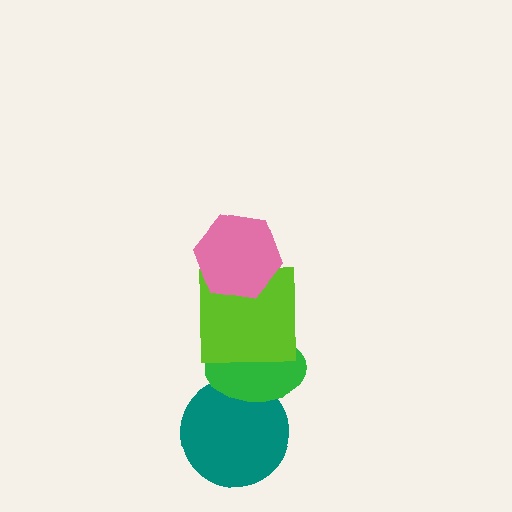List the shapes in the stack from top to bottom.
From top to bottom: the pink hexagon, the lime square, the green ellipse, the teal circle.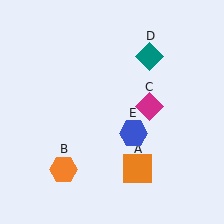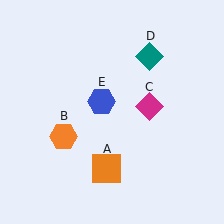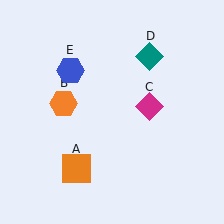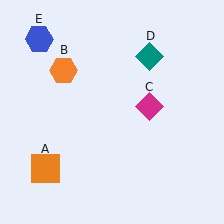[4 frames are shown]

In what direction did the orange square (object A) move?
The orange square (object A) moved left.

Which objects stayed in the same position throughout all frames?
Magenta diamond (object C) and teal diamond (object D) remained stationary.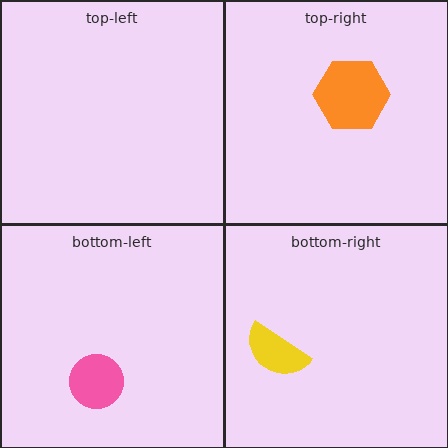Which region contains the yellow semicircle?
The bottom-right region.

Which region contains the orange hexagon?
The top-right region.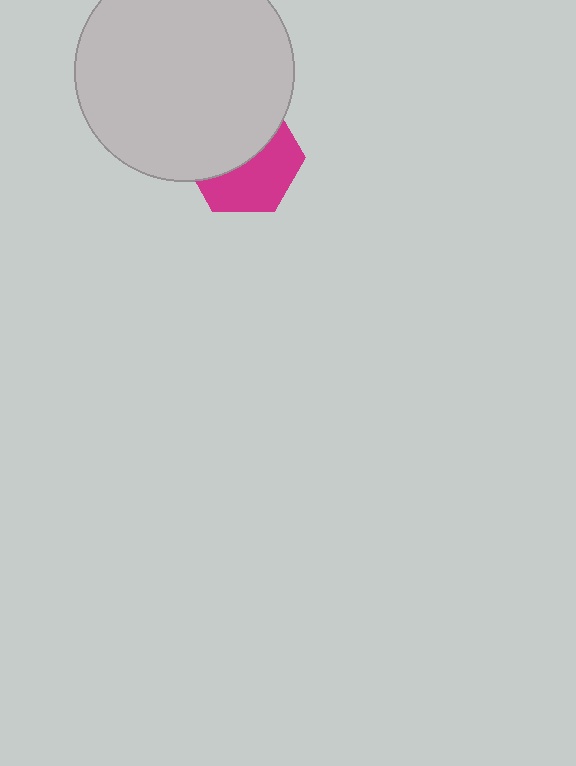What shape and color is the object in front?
The object in front is a light gray circle.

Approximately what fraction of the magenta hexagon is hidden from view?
Roughly 51% of the magenta hexagon is hidden behind the light gray circle.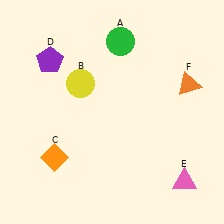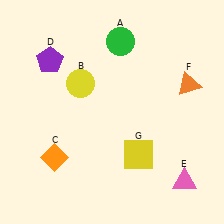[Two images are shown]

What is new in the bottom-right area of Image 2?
A yellow square (G) was added in the bottom-right area of Image 2.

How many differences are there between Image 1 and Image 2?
There is 1 difference between the two images.